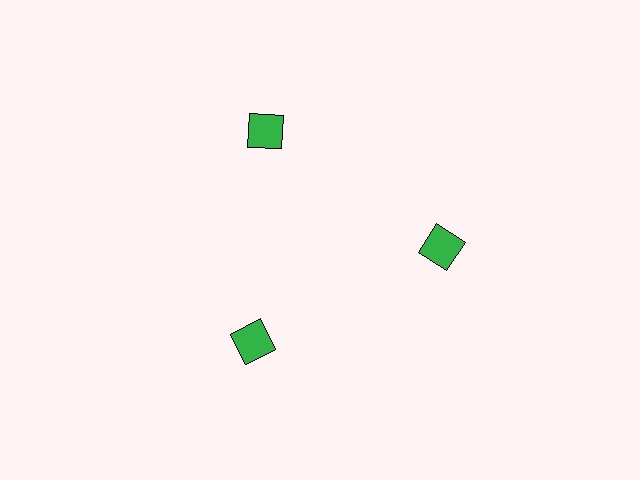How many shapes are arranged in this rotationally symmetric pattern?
There are 3 shapes, arranged in 3 groups of 1.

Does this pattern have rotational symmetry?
Yes, this pattern has 3-fold rotational symmetry. It looks the same after rotating 120 degrees around the center.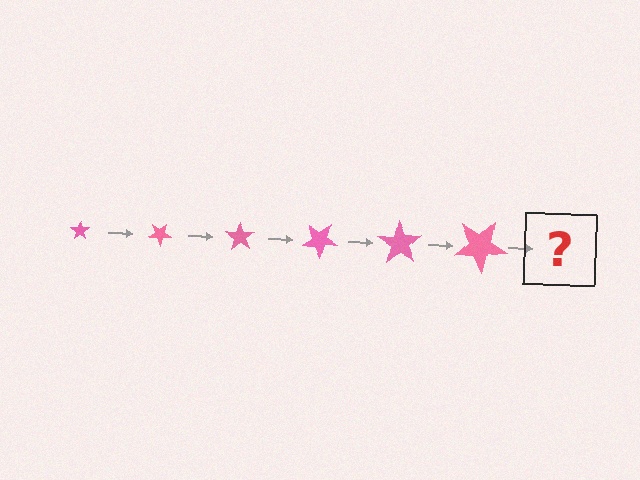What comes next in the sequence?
The next element should be a star, larger than the previous one and rotated 210 degrees from the start.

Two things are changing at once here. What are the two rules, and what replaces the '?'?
The two rules are that the star grows larger each step and it rotates 35 degrees each step. The '?' should be a star, larger than the previous one and rotated 210 degrees from the start.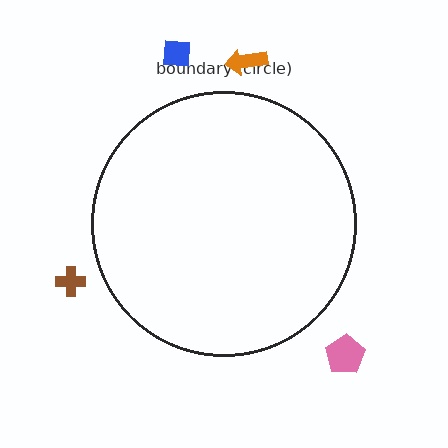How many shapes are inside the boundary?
0 inside, 4 outside.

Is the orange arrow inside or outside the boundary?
Outside.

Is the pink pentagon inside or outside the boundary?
Outside.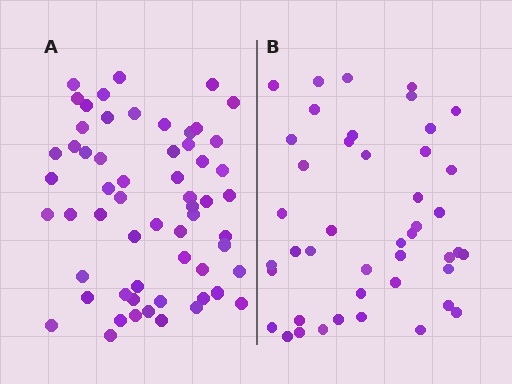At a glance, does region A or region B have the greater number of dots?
Region A (the left region) has more dots.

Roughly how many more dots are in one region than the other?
Region A has approximately 15 more dots than region B.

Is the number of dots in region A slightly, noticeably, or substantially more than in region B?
Region A has noticeably more, but not dramatically so. The ratio is roughly 1.3 to 1.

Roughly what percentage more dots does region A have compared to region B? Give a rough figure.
About 35% more.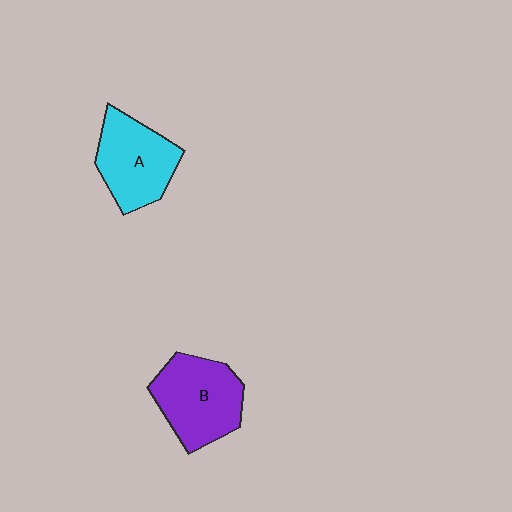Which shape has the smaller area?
Shape A (cyan).